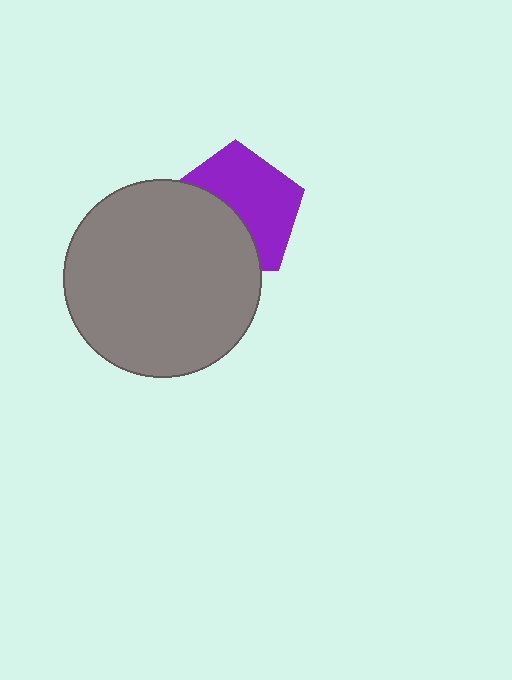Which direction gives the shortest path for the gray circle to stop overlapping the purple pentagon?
Moving toward the lower-left gives the shortest separation.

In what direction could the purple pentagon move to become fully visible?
The purple pentagon could move toward the upper-right. That would shift it out from behind the gray circle entirely.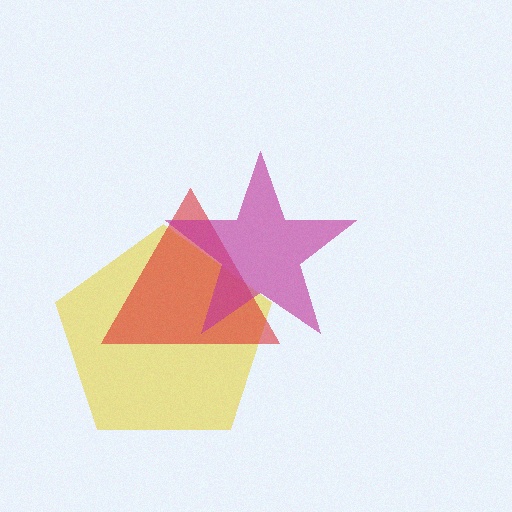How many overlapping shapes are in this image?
There are 3 overlapping shapes in the image.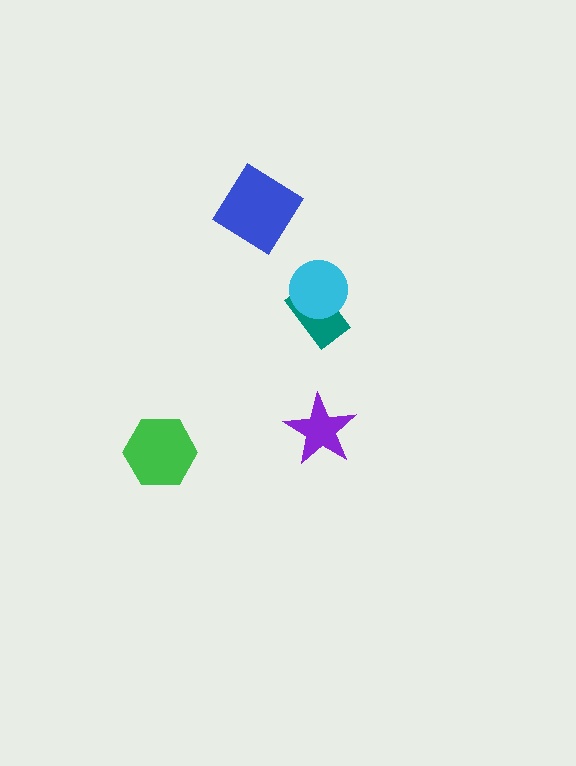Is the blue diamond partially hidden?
No, no other shape covers it.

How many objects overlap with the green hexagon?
0 objects overlap with the green hexagon.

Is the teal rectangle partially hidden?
Yes, it is partially covered by another shape.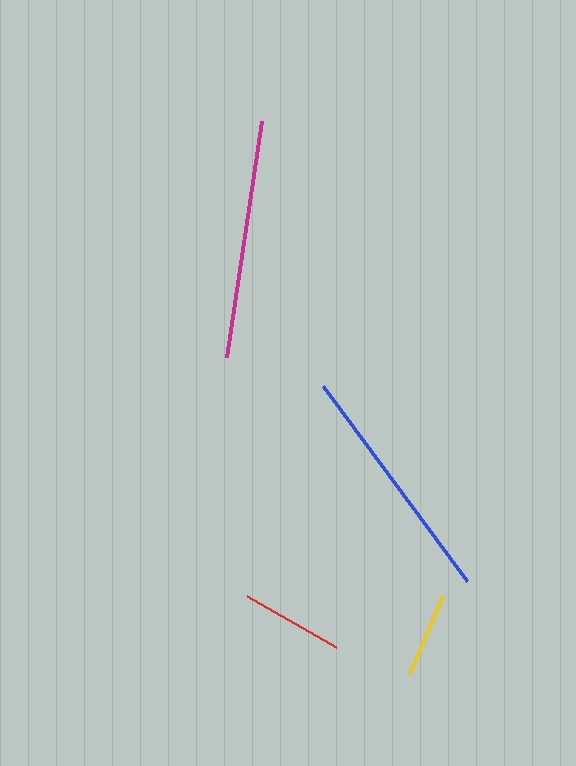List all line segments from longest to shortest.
From longest to shortest: blue, magenta, red, yellow.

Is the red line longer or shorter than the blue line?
The blue line is longer than the red line.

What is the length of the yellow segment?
The yellow segment is approximately 86 pixels long.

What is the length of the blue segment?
The blue segment is approximately 242 pixels long.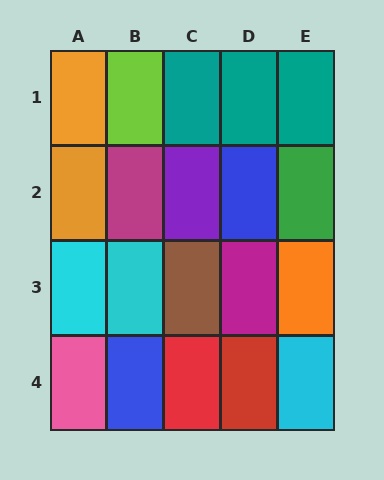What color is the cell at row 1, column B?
Lime.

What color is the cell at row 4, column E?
Cyan.